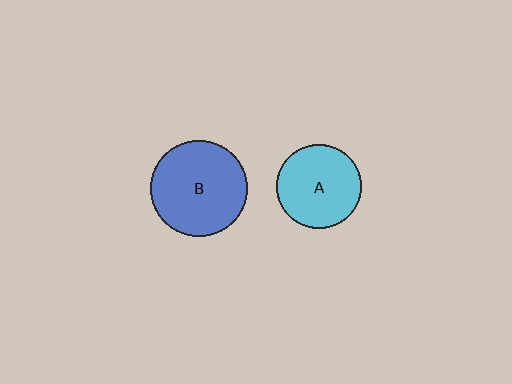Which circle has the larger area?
Circle B (blue).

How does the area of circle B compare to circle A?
Approximately 1.3 times.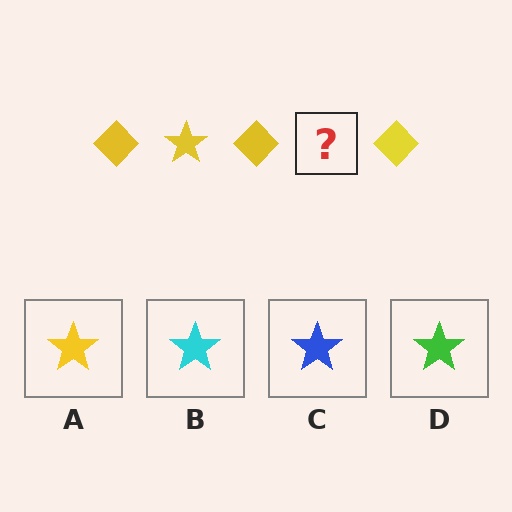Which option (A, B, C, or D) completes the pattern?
A.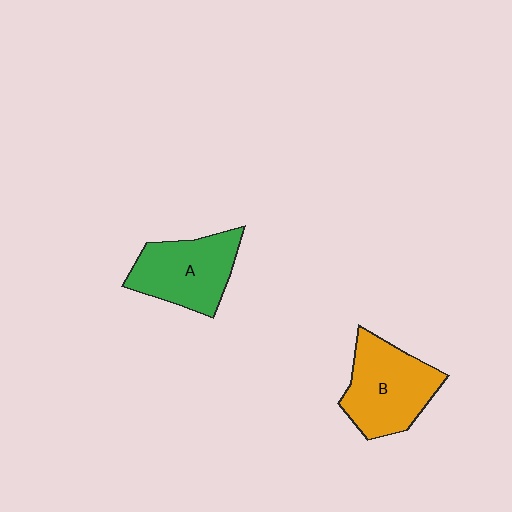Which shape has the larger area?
Shape B (orange).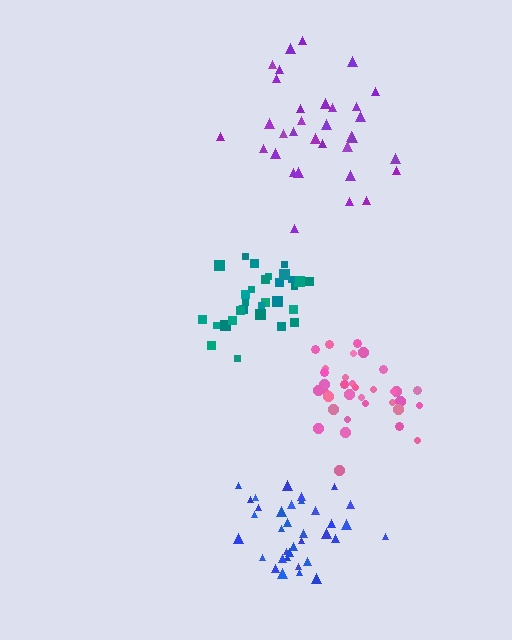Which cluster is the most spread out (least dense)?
Purple.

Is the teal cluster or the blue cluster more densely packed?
Blue.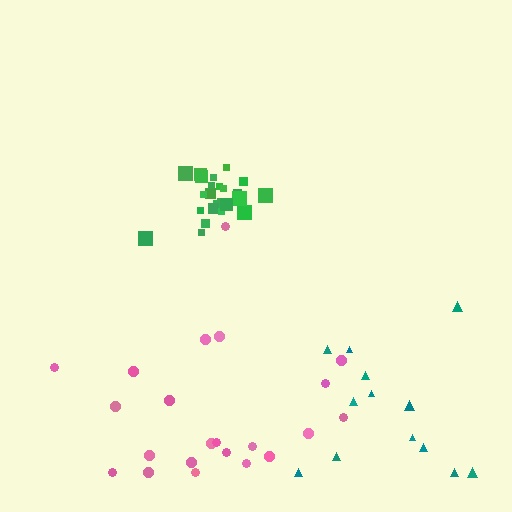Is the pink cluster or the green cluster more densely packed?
Green.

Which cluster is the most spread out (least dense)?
Teal.